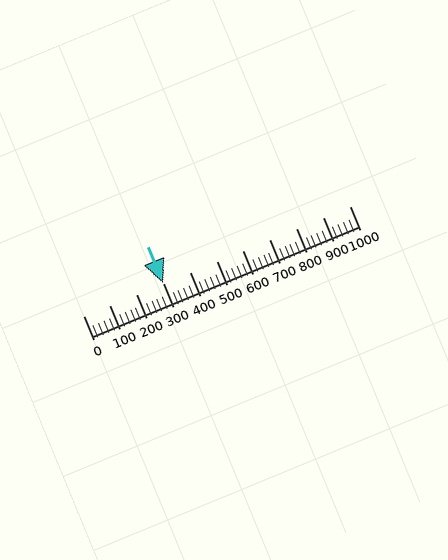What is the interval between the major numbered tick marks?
The major tick marks are spaced 100 units apart.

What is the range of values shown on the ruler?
The ruler shows values from 0 to 1000.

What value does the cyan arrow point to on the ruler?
The cyan arrow points to approximately 300.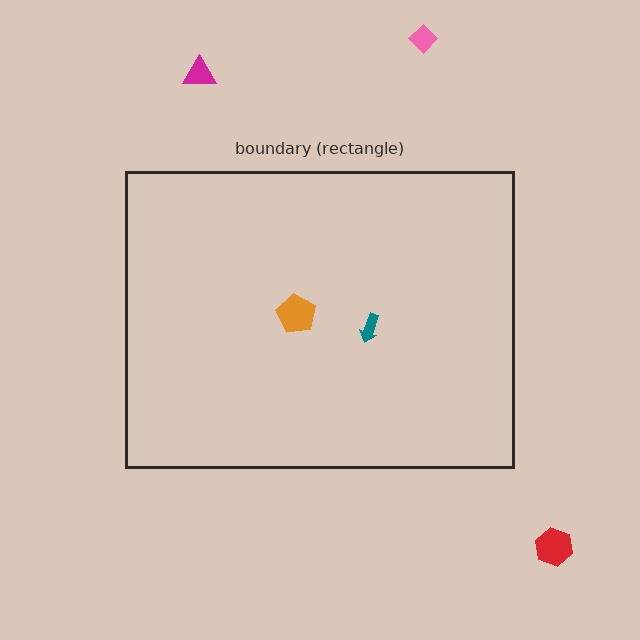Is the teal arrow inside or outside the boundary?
Inside.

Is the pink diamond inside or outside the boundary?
Outside.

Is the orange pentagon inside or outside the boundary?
Inside.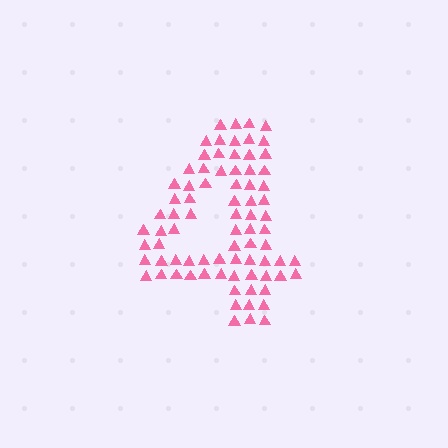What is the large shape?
The large shape is the digit 4.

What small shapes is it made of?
It is made of small triangles.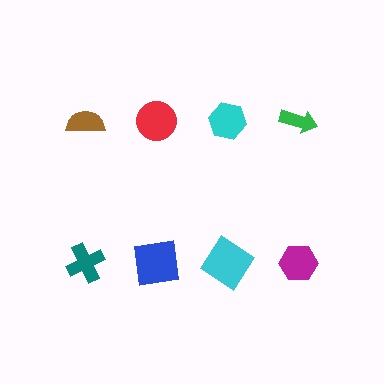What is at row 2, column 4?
A magenta hexagon.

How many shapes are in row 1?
4 shapes.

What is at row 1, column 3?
A cyan hexagon.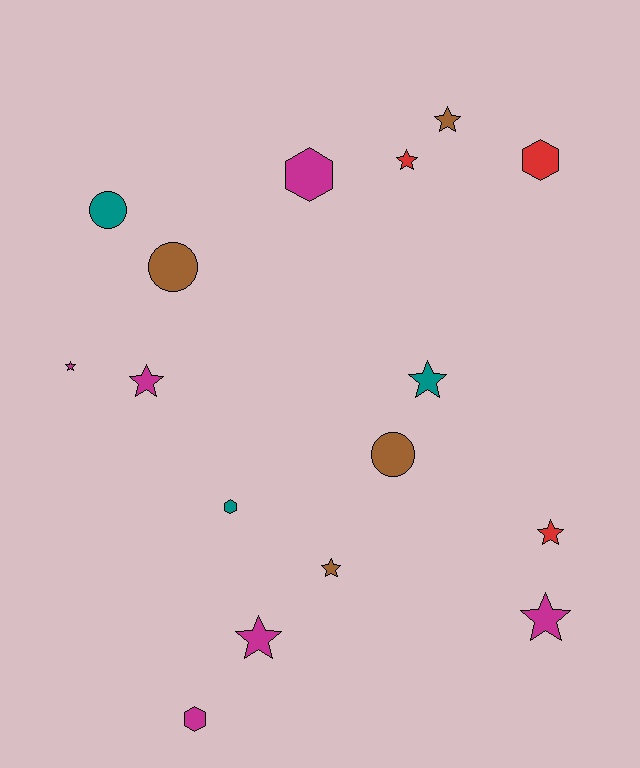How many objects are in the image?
There are 16 objects.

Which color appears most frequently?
Magenta, with 6 objects.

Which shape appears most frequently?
Star, with 9 objects.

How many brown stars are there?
There are 2 brown stars.